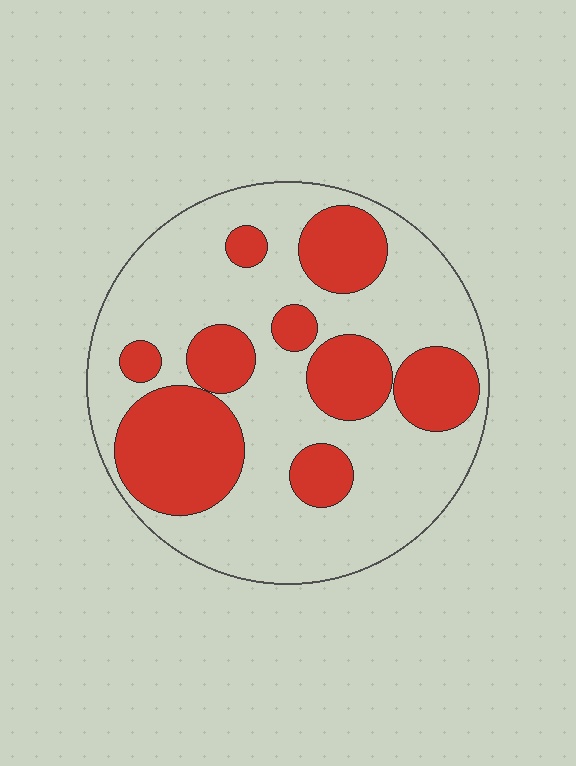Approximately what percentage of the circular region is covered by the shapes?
Approximately 35%.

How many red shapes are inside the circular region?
9.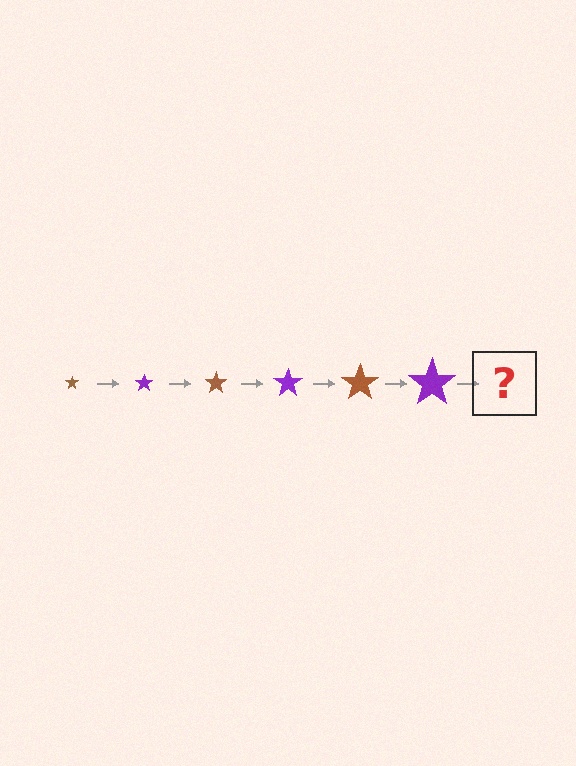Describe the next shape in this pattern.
It should be a brown star, larger than the previous one.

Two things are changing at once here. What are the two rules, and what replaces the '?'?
The two rules are that the star grows larger each step and the color cycles through brown and purple. The '?' should be a brown star, larger than the previous one.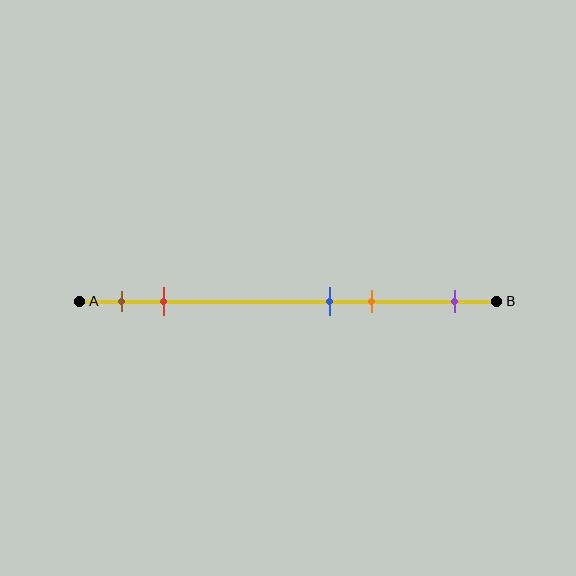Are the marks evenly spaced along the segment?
No, the marks are not evenly spaced.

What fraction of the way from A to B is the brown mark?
The brown mark is approximately 10% (0.1) of the way from A to B.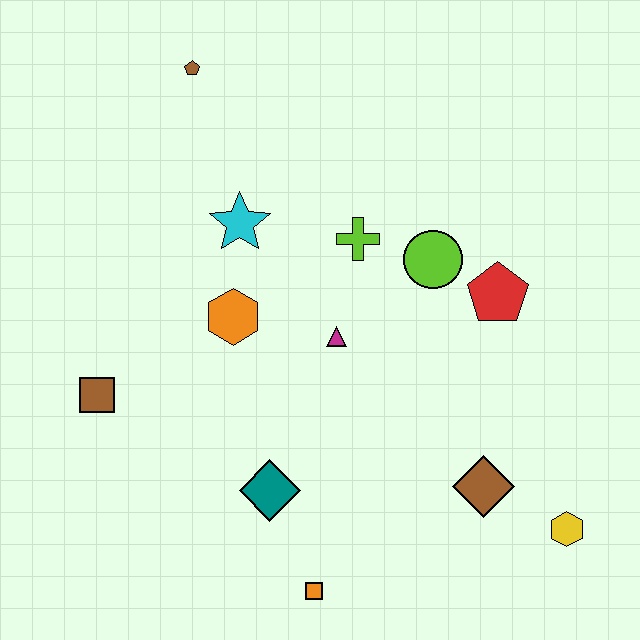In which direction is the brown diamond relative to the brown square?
The brown diamond is to the right of the brown square.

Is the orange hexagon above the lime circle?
No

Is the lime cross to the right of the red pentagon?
No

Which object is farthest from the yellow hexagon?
The brown pentagon is farthest from the yellow hexagon.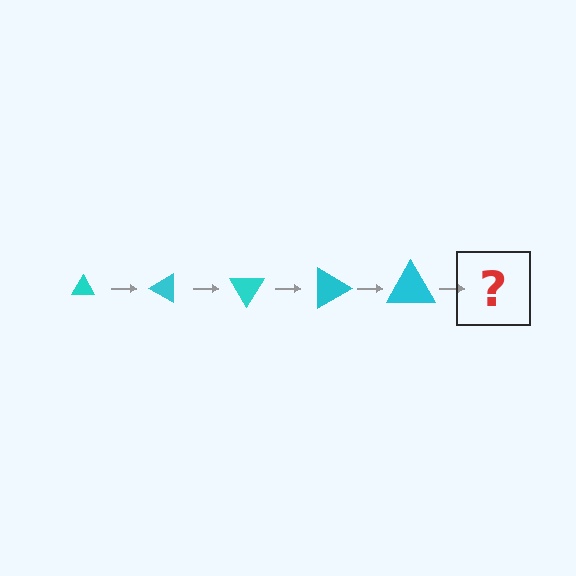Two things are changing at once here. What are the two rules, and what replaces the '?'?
The two rules are that the triangle grows larger each step and it rotates 30 degrees each step. The '?' should be a triangle, larger than the previous one and rotated 150 degrees from the start.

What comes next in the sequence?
The next element should be a triangle, larger than the previous one and rotated 150 degrees from the start.